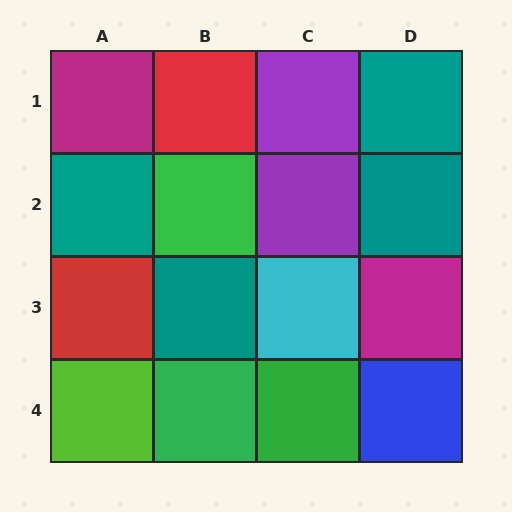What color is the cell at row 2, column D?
Teal.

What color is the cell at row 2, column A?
Teal.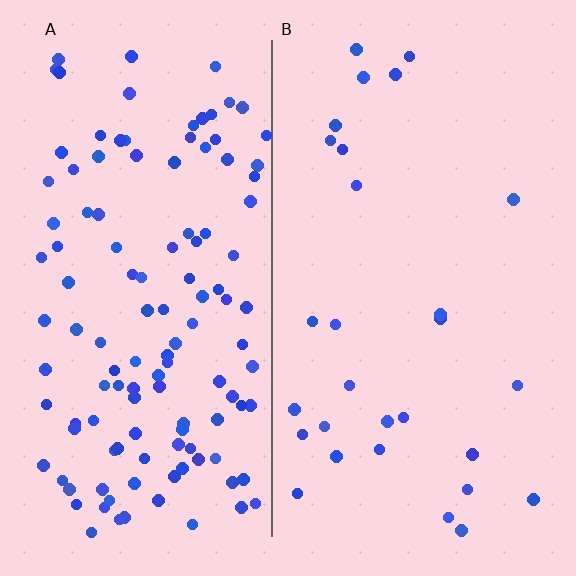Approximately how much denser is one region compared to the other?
Approximately 4.3× — region A over region B.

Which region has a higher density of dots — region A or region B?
A (the left).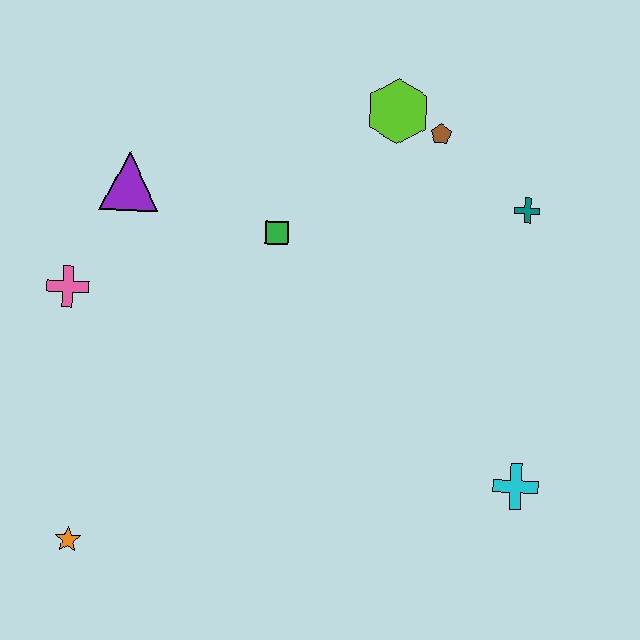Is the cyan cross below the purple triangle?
Yes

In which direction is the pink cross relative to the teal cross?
The pink cross is to the left of the teal cross.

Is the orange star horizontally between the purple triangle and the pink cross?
Yes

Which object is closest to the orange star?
The pink cross is closest to the orange star.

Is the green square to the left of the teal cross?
Yes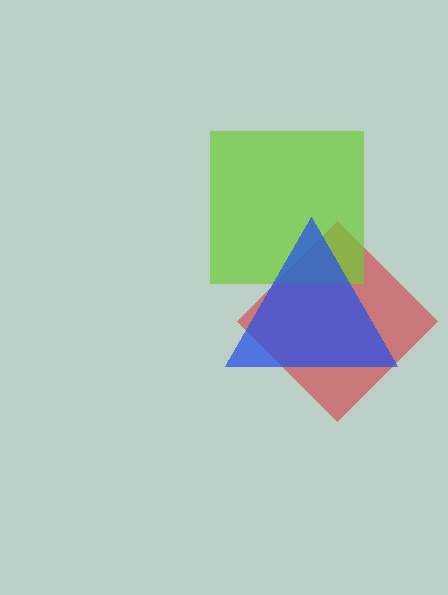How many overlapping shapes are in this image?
There are 3 overlapping shapes in the image.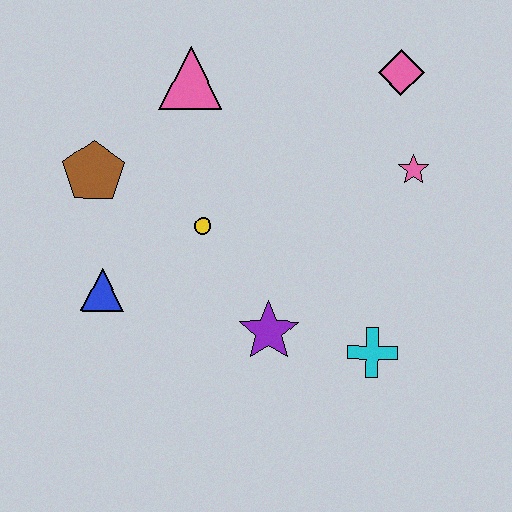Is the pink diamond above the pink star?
Yes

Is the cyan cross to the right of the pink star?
No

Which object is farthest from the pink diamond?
The blue triangle is farthest from the pink diamond.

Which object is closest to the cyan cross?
The purple star is closest to the cyan cross.